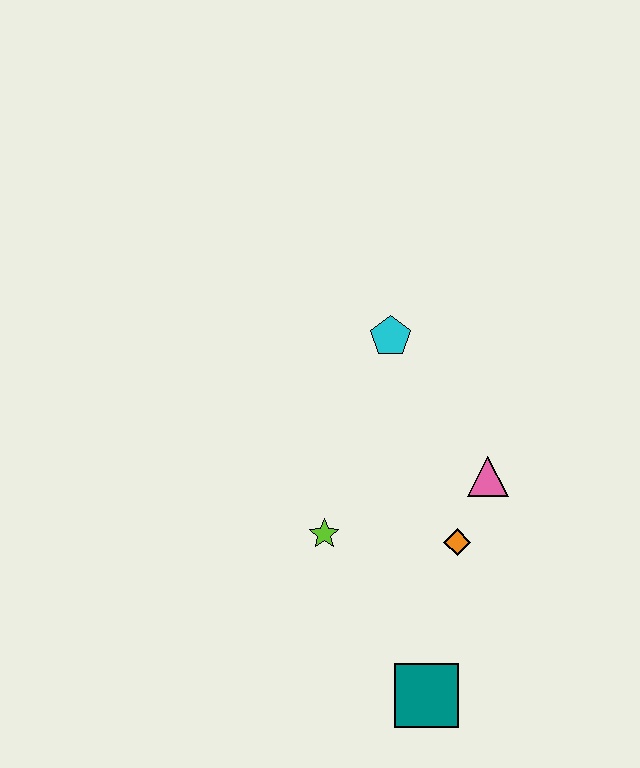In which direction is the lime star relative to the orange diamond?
The lime star is to the left of the orange diamond.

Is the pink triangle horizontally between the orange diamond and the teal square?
No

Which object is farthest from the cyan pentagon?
The teal square is farthest from the cyan pentagon.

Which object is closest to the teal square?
The orange diamond is closest to the teal square.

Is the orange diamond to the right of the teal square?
Yes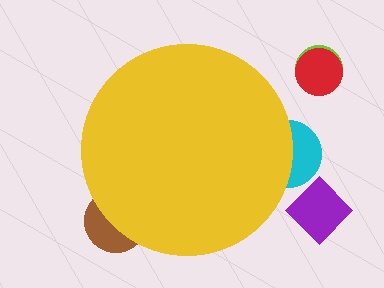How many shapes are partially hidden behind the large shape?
2 shapes are partially hidden.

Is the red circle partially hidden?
No, the red circle is fully visible.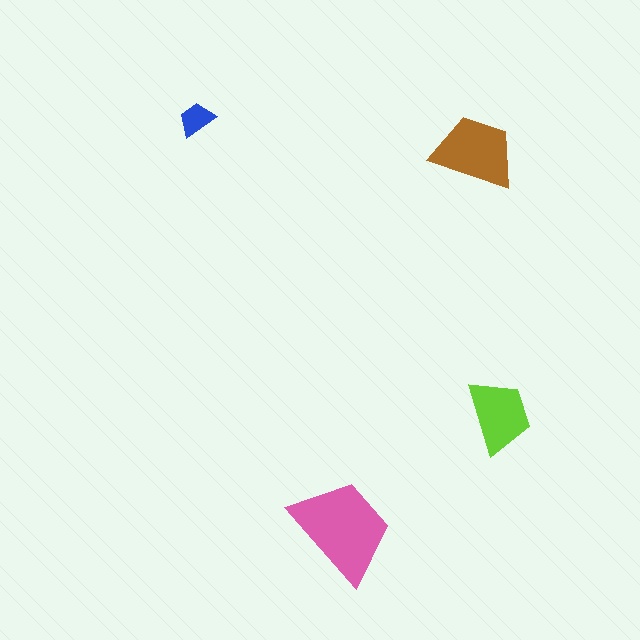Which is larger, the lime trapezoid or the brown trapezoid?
The brown one.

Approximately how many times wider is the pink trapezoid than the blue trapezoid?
About 3 times wider.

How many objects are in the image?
There are 4 objects in the image.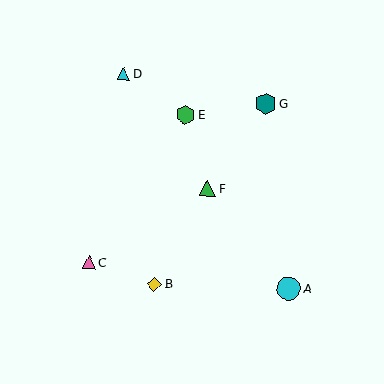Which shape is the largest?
The cyan circle (labeled A) is the largest.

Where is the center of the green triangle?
The center of the green triangle is at (208, 188).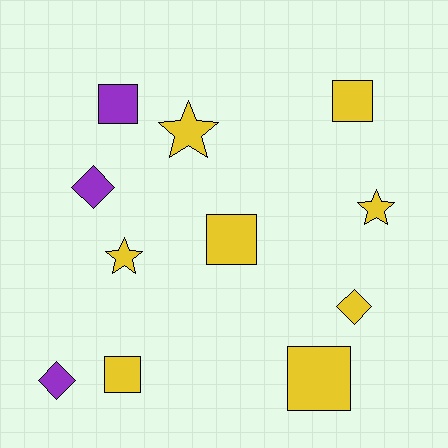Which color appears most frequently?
Yellow, with 8 objects.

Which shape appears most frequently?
Square, with 5 objects.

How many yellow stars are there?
There are 3 yellow stars.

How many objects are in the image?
There are 11 objects.